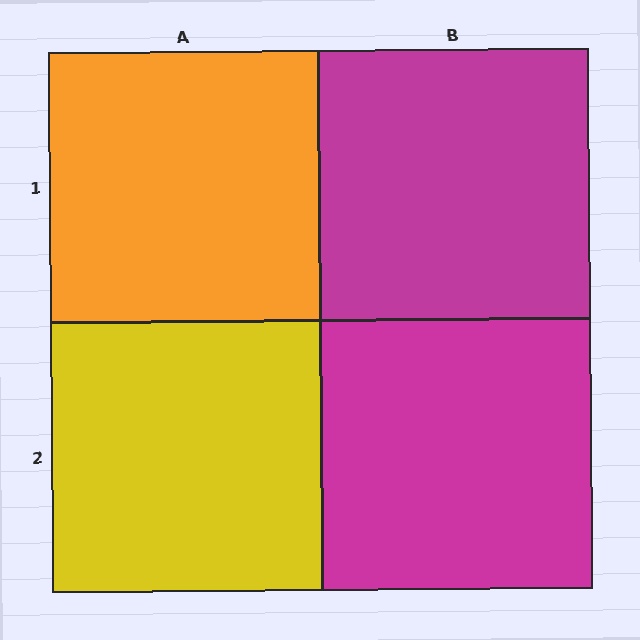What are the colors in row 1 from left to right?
Orange, magenta.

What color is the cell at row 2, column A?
Yellow.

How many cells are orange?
1 cell is orange.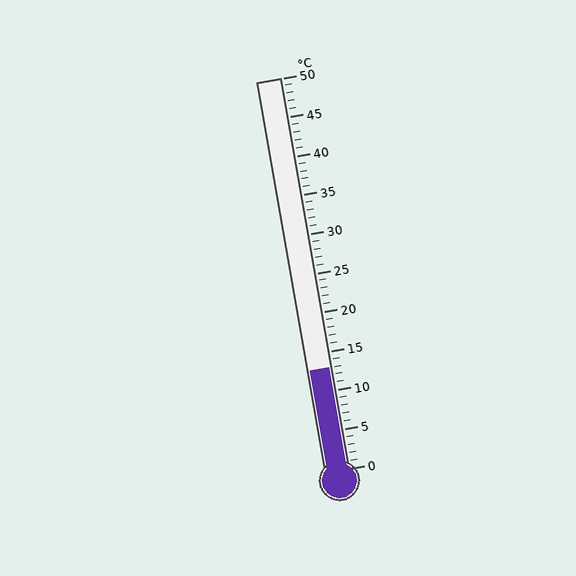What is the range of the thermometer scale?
The thermometer scale ranges from 0°C to 50°C.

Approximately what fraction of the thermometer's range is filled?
The thermometer is filled to approximately 25% of its range.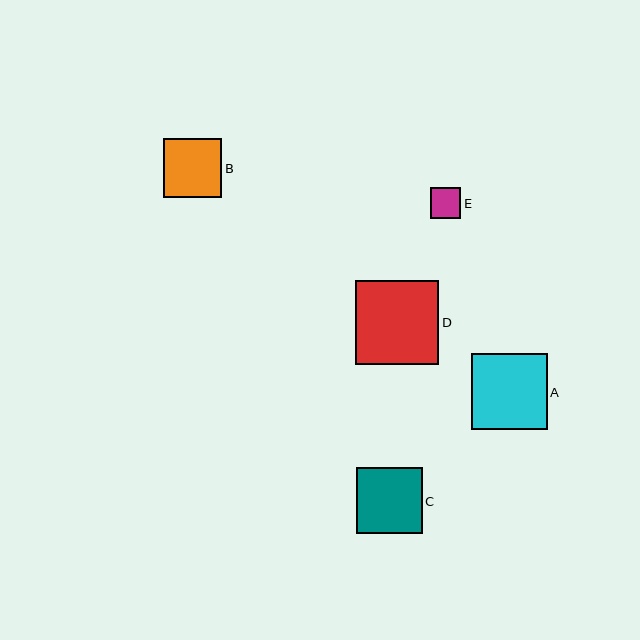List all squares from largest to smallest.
From largest to smallest: D, A, C, B, E.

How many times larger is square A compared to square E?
Square A is approximately 2.5 times the size of square E.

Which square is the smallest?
Square E is the smallest with a size of approximately 30 pixels.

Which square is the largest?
Square D is the largest with a size of approximately 84 pixels.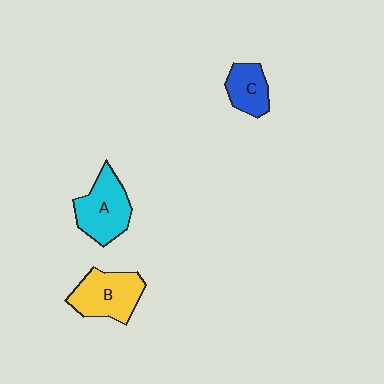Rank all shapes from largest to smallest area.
From largest to smallest: B (yellow), A (cyan), C (blue).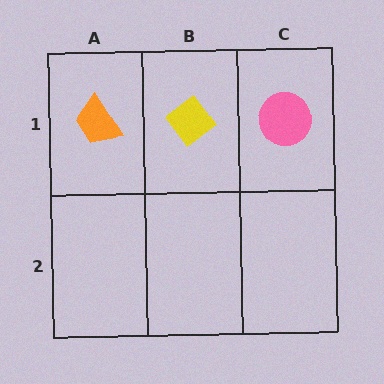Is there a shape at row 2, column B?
No, that cell is empty.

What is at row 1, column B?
A yellow diamond.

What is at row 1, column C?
A pink circle.